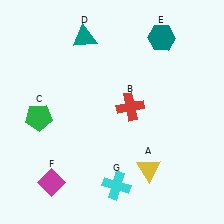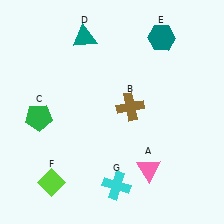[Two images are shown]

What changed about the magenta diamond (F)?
In Image 1, F is magenta. In Image 2, it changed to lime.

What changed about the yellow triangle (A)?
In Image 1, A is yellow. In Image 2, it changed to pink.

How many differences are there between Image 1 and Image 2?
There are 3 differences between the two images.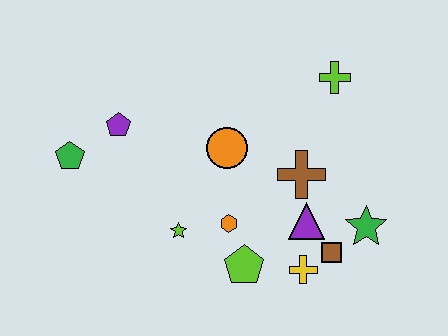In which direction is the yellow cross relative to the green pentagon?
The yellow cross is to the right of the green pentagon.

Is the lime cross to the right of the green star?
No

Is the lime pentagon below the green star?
Yes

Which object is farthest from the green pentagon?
The green star is farthest from the green pentagon.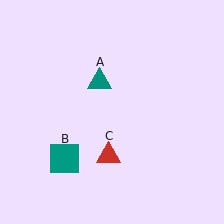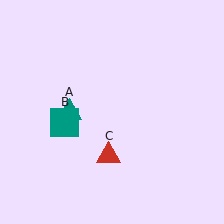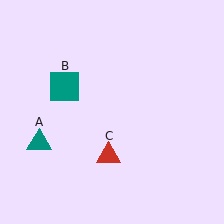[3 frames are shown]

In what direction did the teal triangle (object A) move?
The teal triangle (object A) moved down and to the left.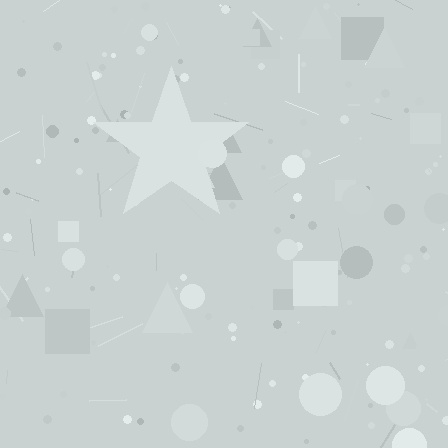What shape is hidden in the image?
A star is hidden in the image.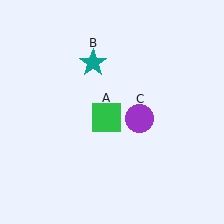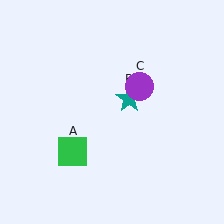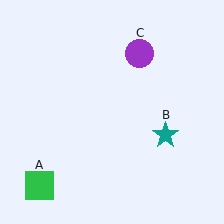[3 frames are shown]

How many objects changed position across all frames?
3 objects changed position: green square (object A), teal star (object B), purple circle (object C).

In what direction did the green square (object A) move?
The green square (object A) moved down and to the left.